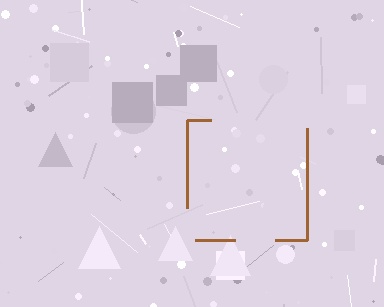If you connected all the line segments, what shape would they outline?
They would outline a square.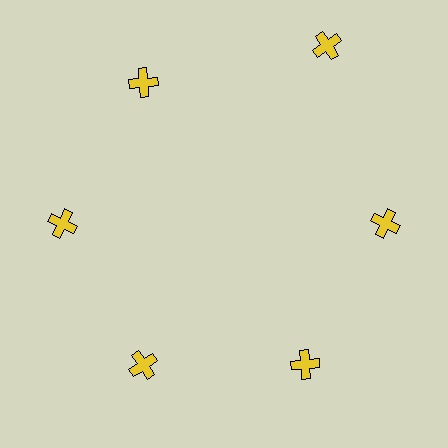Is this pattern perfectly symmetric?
No. The 6 yellow crosses are arranged in a ring, but one element near the 1 o'clock position is pushed outward from the center, breaking the 6-fold rotational symmetry.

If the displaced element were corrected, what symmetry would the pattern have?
It would have 6-fold rotational symmetry — the pattern would map onto itself every 60 degrees.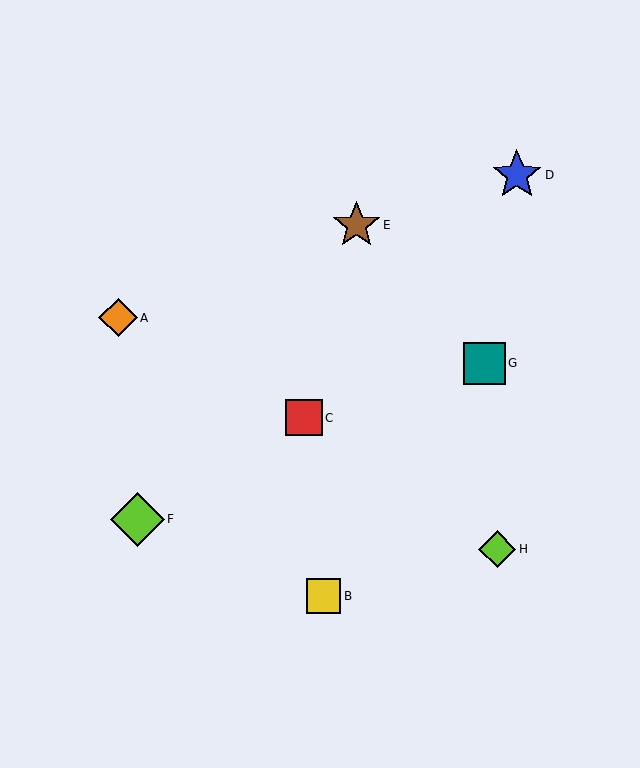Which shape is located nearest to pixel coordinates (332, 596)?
The yellow square (labeled B) at (324, 596) is nearest to that location.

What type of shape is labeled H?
Shape H is a lime diamond.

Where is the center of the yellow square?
The center of the yellow square is at (324, 596).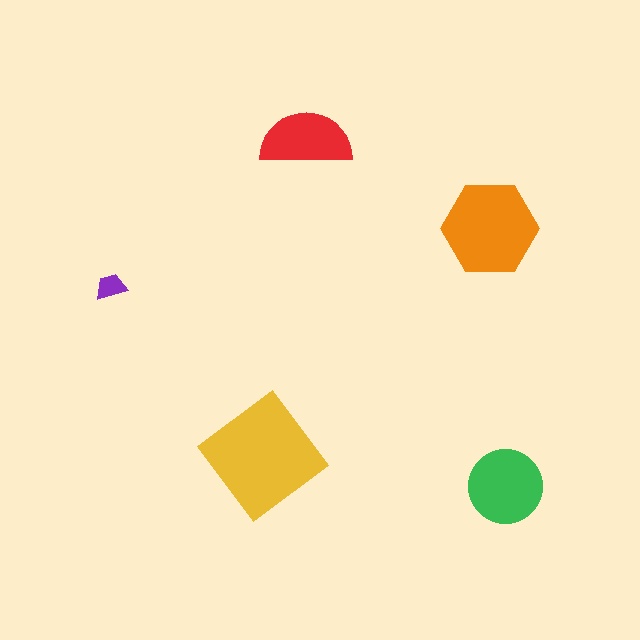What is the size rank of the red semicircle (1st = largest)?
4th.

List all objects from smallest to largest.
The purple trapezoid, the red semicircle, the green circle, the orange hexagon, the yellow diamond.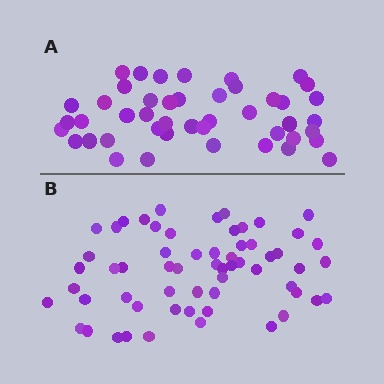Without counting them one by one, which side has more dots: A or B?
Region B (the bottom region) has more dots.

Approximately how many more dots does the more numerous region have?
Region B has approximately 15 more dots than region A.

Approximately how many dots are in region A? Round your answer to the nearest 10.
About 40 dots. (The exact count is 45, which rounds to 40.)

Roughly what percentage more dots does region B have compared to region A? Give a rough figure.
About 35% more.